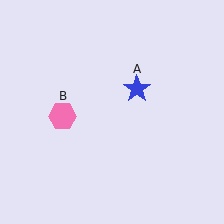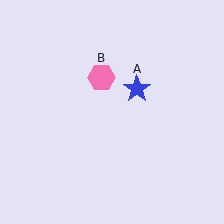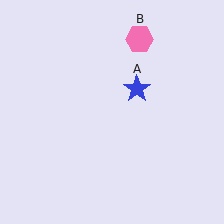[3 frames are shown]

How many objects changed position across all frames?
1 object changed position: pink hexagon (object B).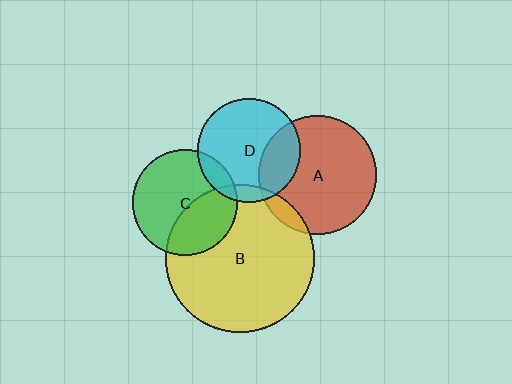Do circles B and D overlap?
Yes.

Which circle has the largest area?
Circle B (yellow).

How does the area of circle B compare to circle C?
Approximately 2.0 times.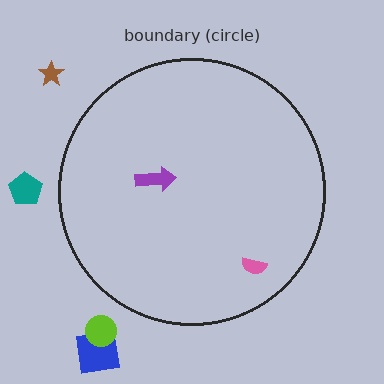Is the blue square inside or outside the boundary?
Outside.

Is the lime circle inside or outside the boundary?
Outside.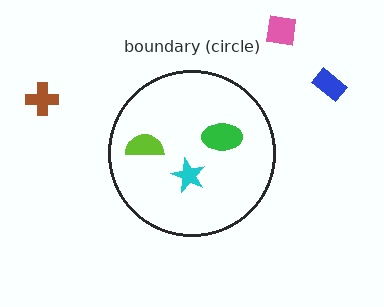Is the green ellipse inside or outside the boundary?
Inside.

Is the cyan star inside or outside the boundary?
Inside.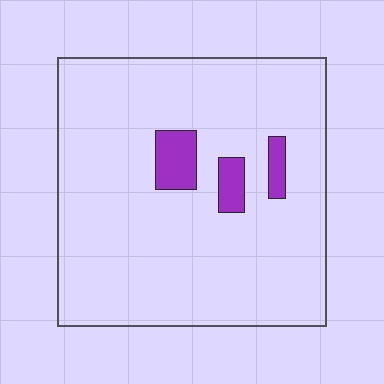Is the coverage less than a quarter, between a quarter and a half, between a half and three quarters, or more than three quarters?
Less than a quarter.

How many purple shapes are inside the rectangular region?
3.